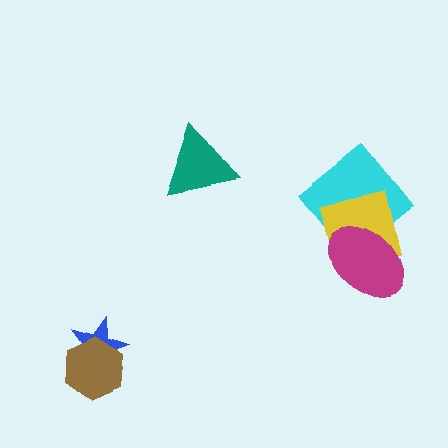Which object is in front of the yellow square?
The magenta ellipse is in front of the yellow square.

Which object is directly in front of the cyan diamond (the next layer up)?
The yellow square is directly in front of the cyan diamond.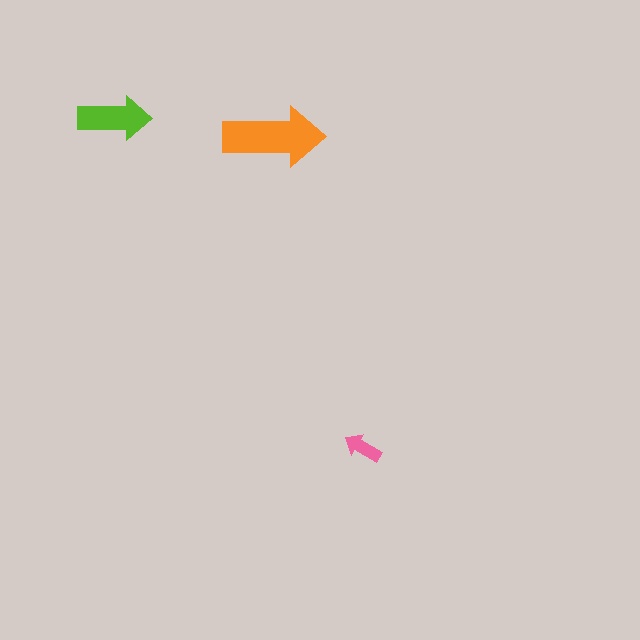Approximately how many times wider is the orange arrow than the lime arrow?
About 1.5 times wider.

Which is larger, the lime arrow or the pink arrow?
The lime one.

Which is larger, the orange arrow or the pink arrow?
The orange one.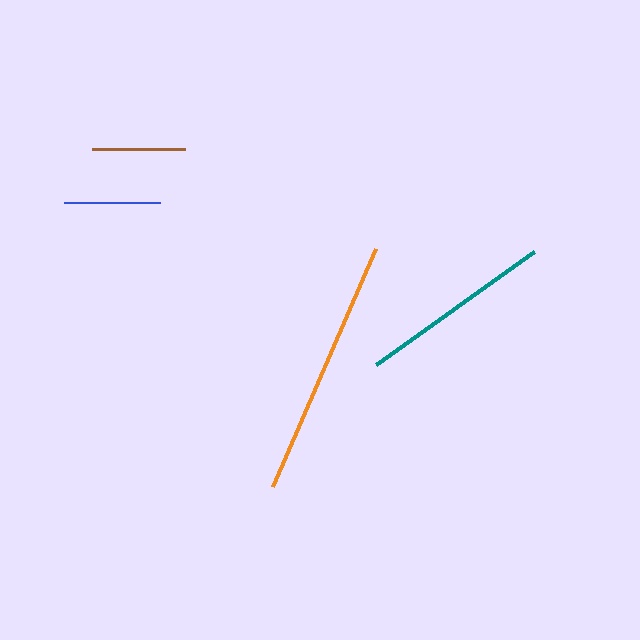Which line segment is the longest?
The orange line is the longest at approximately 260 pixels.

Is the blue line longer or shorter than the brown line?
The blue line is longer than the brown line.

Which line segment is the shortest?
The brown line is the shortest at approximately 93 pixels.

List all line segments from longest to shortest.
From longest to shortest: orange, teal, blue, brown.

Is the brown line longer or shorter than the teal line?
The teal line is longer than the brown line.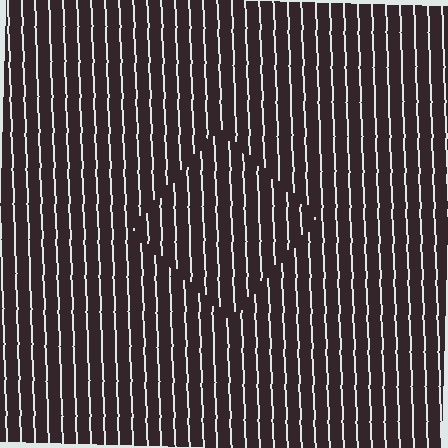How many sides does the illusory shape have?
4 sides — the line-ends trace a square.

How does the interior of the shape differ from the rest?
The interior of the shape contains the same grating, shifted by half a period — the contour is defined by the phase discontinuity where line-ends from the inner and outer gratings abut.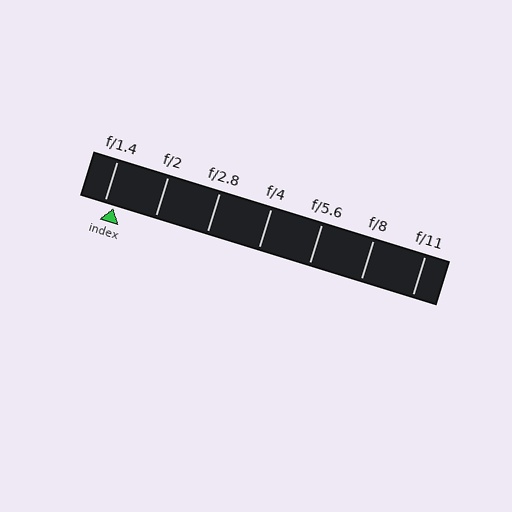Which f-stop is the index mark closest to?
The index mark is closest to f/1.4.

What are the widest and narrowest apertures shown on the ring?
The widest aperture shown is f/1.4 and the narrowest is f/11.